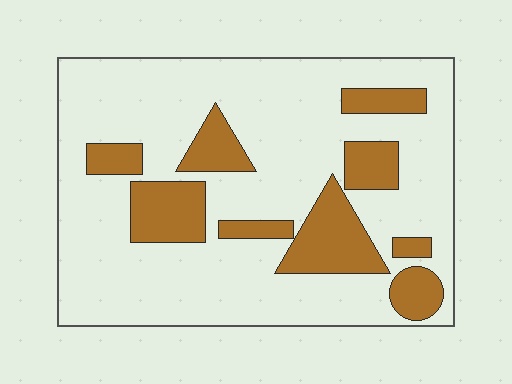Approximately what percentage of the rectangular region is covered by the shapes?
Approximately 25%.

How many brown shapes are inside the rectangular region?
9.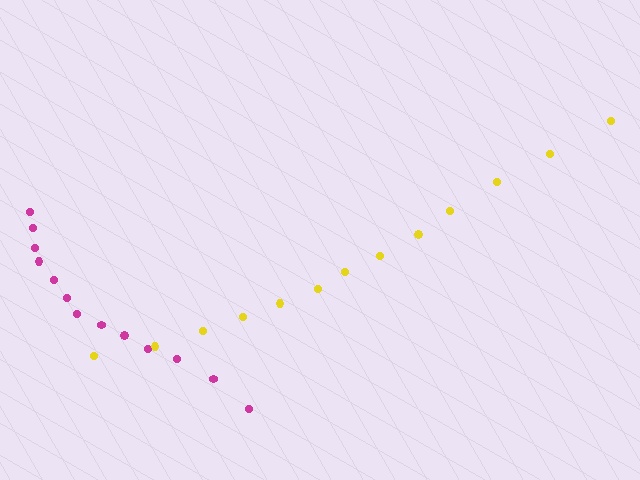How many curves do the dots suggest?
There are 2 distinct paths.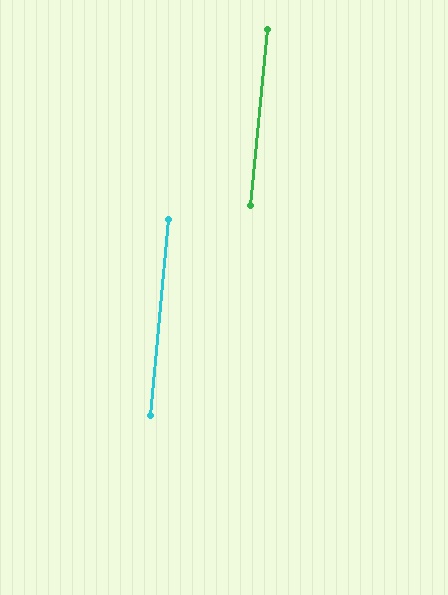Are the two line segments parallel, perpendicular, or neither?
Parallel — their directions differ by only 0.4°.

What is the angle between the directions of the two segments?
Approximately 0 degrees.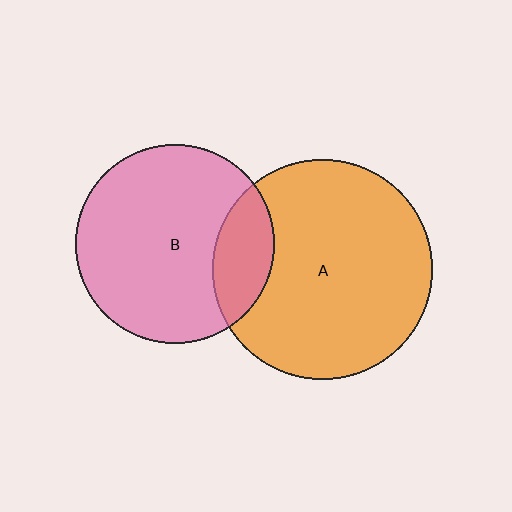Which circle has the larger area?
Circle A (orange).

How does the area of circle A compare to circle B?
Approximately 1.2 times.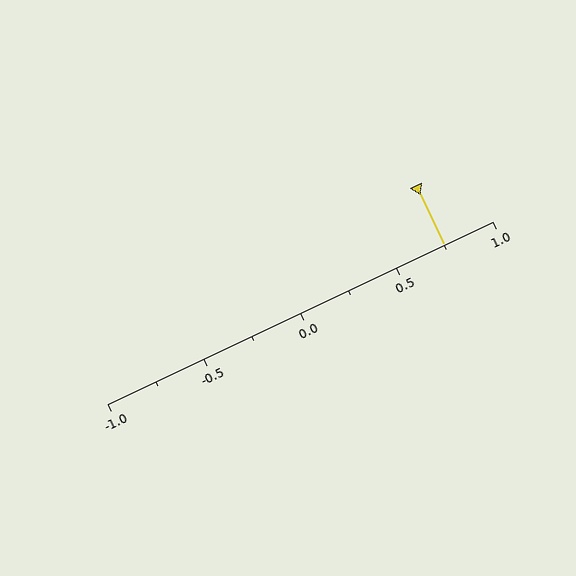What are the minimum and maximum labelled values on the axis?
The axis runs from -1.0 to 1.0.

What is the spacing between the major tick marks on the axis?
The major ticks are spaced 0.5 apart.